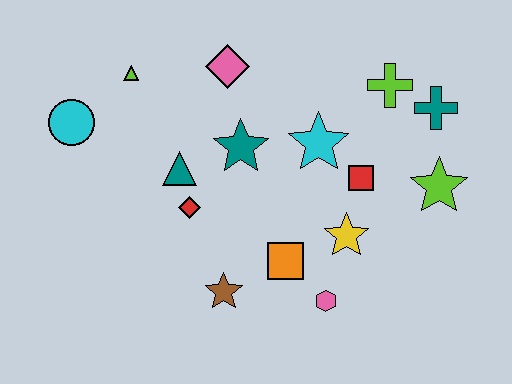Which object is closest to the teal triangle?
The red diamond is closest to the teal triangle.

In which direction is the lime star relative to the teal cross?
The lime star is below the teal cross.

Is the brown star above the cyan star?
No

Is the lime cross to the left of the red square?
No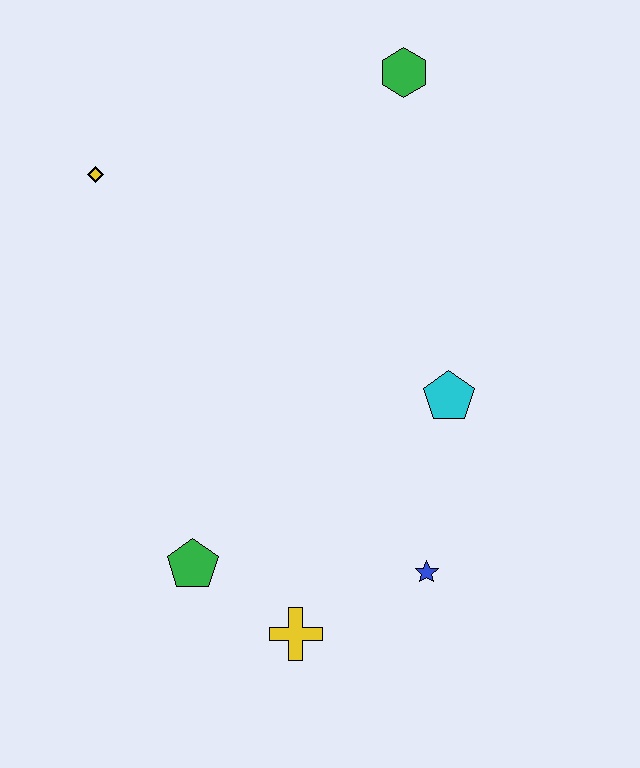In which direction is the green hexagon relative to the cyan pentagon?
The green hexagon is above the cyan pentagon.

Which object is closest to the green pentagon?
The yellow cross is closest to the green pentagon.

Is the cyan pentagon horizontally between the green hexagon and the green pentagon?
No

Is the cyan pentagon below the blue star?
No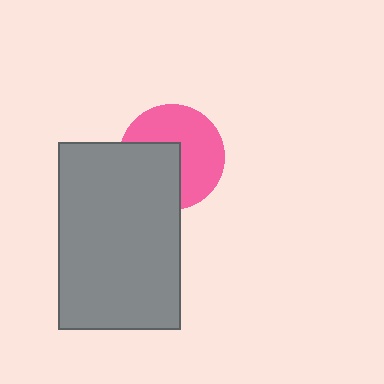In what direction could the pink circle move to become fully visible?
The pink circle could move toward the upper-right. That would shift it out from behind the gray rectangle entirely.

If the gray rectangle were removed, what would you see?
You would see the complete pink circle.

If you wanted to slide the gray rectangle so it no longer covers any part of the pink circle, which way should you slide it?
Slide it toward the lower-left — that is the most direct way to separate the two shapes.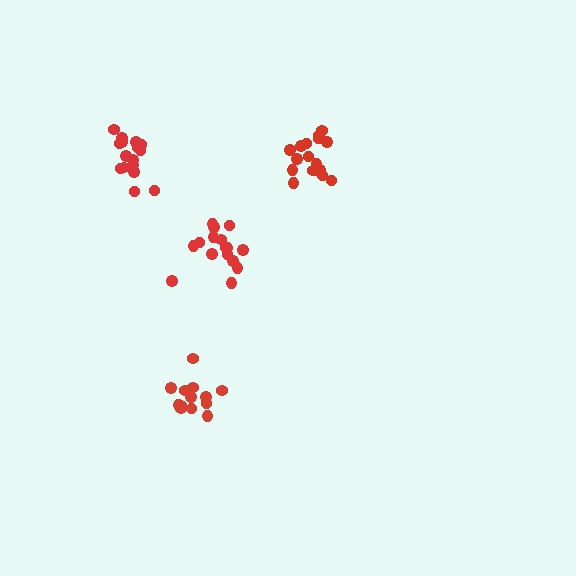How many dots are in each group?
Group 1: 17 dots, Group 2: 16 dots, Group 3: 14 dots, Group 4: 16 dots (63 total).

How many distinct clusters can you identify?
There are 4 distinct clusters.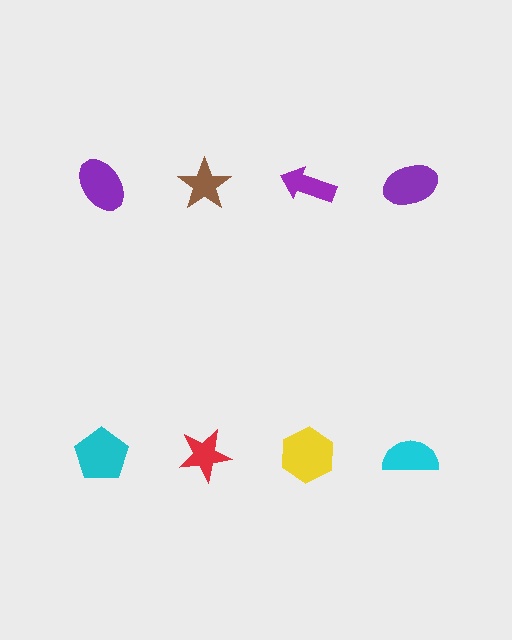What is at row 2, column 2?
A red star.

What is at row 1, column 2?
A brown star.